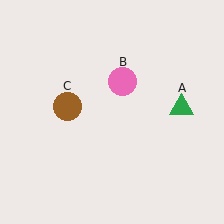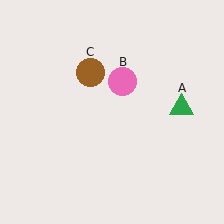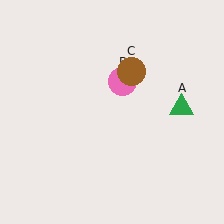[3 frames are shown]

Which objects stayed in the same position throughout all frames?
Green triangle (object A) and pink circle (object B) remained stationary.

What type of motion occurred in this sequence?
The brown circle (object C) rotated clockwise around the center of the scene.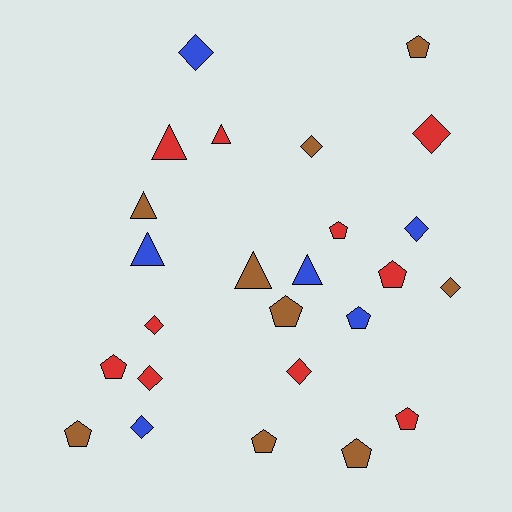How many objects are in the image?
There are 25 objects.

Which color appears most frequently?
Red, with 10 objects.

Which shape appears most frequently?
Pentagon, with 10 objects.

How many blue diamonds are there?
There are 3 blue diamonds.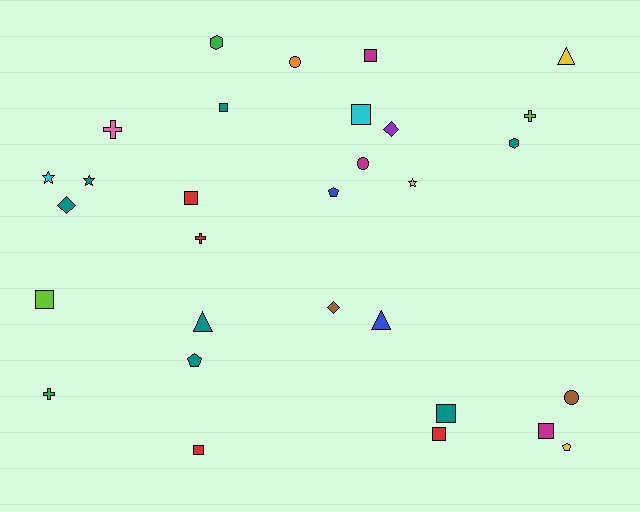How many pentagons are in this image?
There are 3 pentagons.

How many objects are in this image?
There are 30 objects.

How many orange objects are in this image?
There is 1 orange object.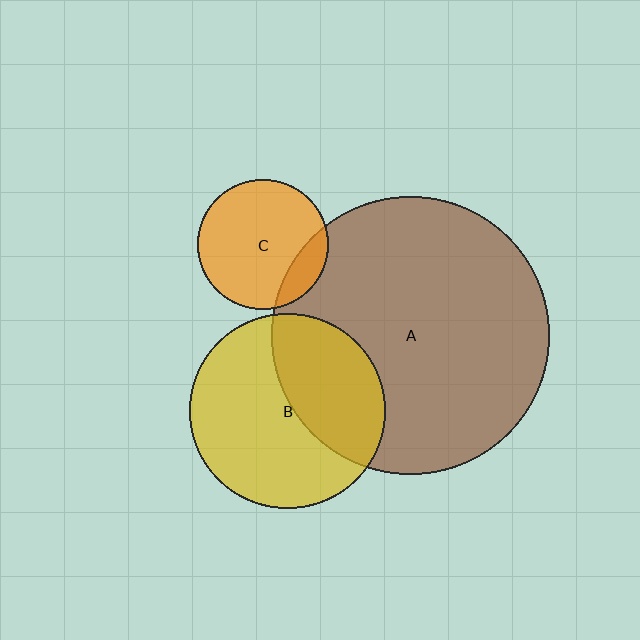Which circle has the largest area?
Circle A (brown).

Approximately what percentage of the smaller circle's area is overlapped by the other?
Approximately 15%.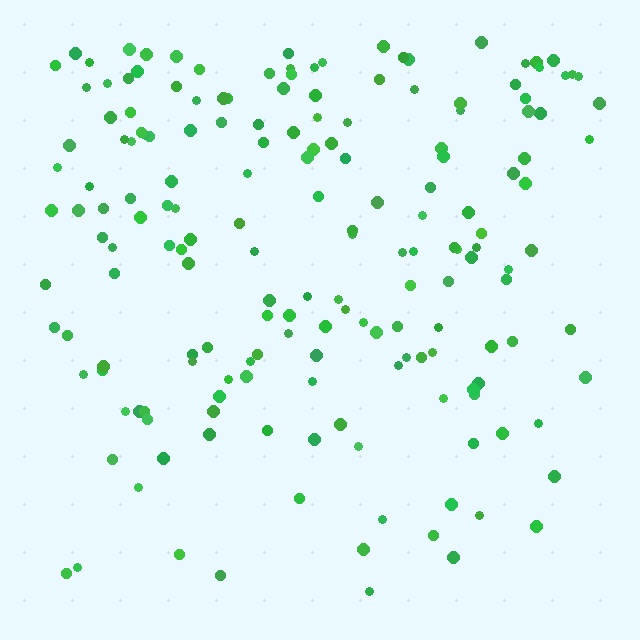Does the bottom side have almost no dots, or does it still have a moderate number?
Still a moderate number, just noticeably fewer than the top.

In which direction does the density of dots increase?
From bottom to top, with the top side densest.